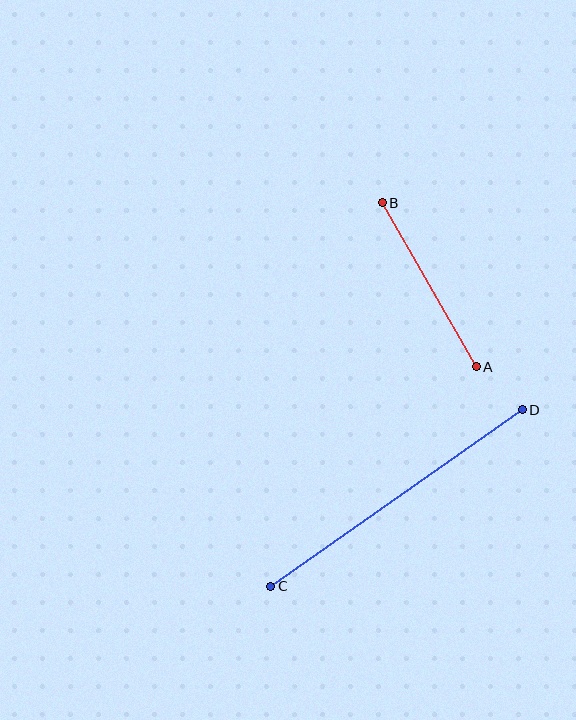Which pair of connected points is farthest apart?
Points C and D are farthest apart.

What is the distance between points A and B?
The distance is approximately 189 pixels.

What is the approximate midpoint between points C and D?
The midpoint is at approximately (396, 498) pixels.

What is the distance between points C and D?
The distance is approximately 307 pixels.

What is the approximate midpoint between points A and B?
The midpoint is at approximately (429, 285) pixels.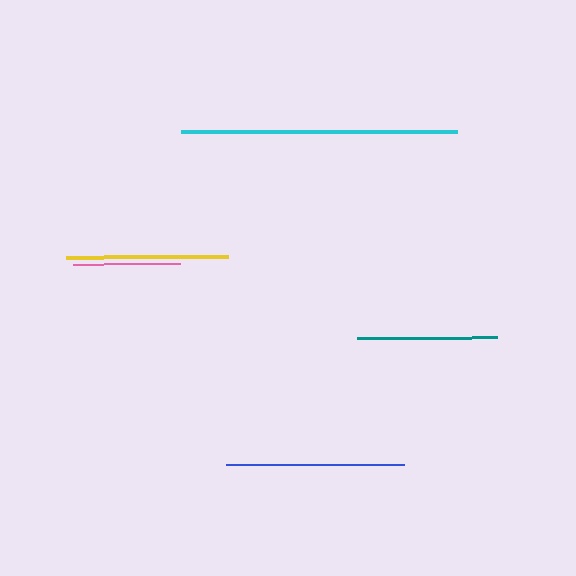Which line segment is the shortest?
The pink line is the shortest at approximately 107 pixels.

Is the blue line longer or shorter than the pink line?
The blue line is longer than the pink line.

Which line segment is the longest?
The cyan line is the longest at approximately 276 pixels.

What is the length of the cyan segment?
The cyan segment is approximately 276 pixels long.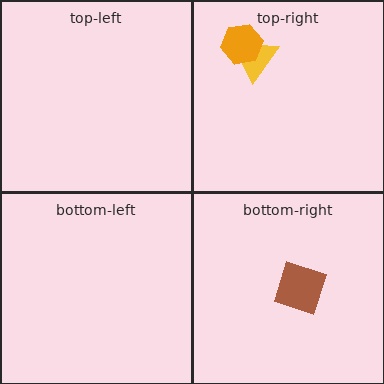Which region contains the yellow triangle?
The top-right region.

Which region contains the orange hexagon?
The top-right region.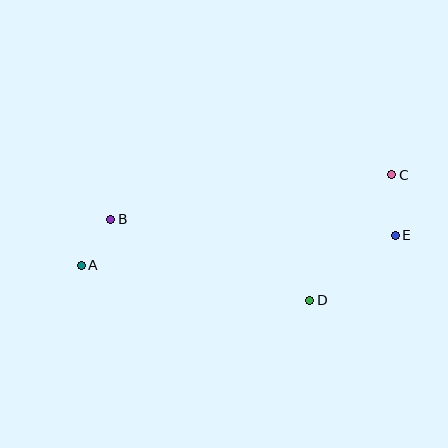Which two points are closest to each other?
Points A and B are closest to each other.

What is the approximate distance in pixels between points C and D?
The distance between C and D is approximately 150 pixels.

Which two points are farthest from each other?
Points A and C are farthest from each other.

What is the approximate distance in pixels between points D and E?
The distance between D and E is approximately 107 pixels.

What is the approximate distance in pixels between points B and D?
The distance between B and D is approximately 215 pixels.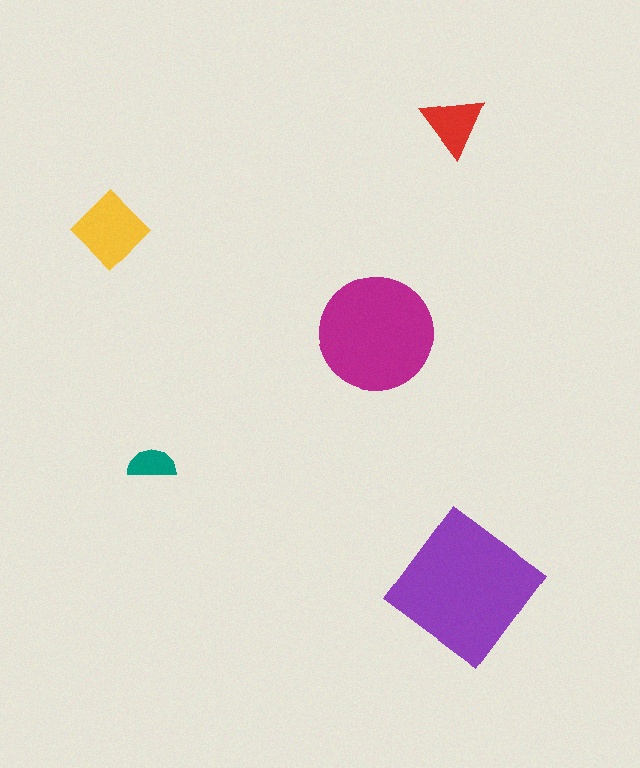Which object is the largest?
The purple diamond.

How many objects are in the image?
There are 5 objects in the image.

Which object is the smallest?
The teal semicircle.